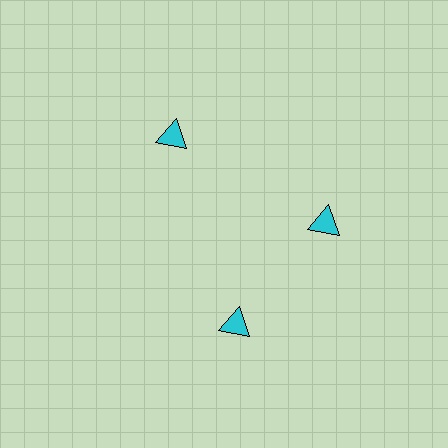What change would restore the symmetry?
The symmetry would be restored by rotating it back into even spacing with its neighbors so that all 3 triangles sit at equal angles and equal distance from the center.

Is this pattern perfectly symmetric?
No. The 3 cyan triangles are arranged in a ring, but one element near the 7 o'clock position is rotated out of alignment along the ring, breaking the 3-fold rotational symmetry.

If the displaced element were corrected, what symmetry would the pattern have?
It would have 3-fold rotational symmetry — the pattern would map onto itself every 120 degrees.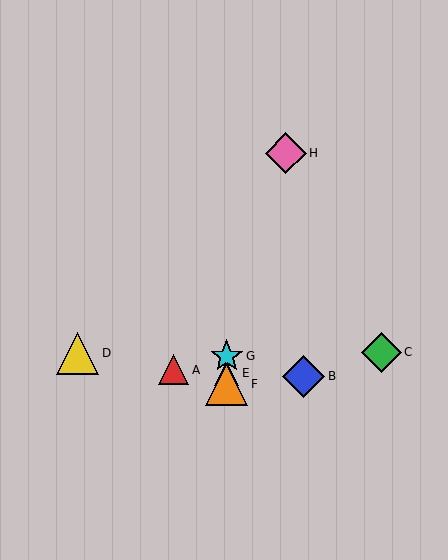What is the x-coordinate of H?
Object H is at x≈286.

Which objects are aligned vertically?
Objects E, F, G are aligned vertically.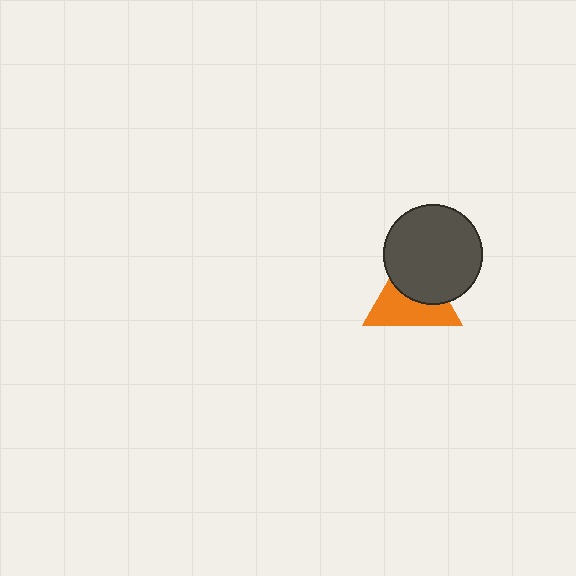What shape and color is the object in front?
The object in front is a dark gray circle.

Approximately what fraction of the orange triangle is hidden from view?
Roughly 46% of the orange triangle is hidden behind the dark gray circle.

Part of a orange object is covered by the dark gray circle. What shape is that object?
It is a triangle.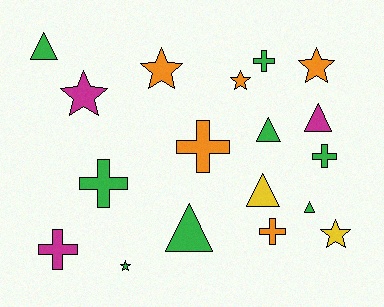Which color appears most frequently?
Green, with 8 objects.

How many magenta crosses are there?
There is 1 magenta cross.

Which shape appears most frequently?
Star, with 6 objects.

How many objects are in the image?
There are 18 objects.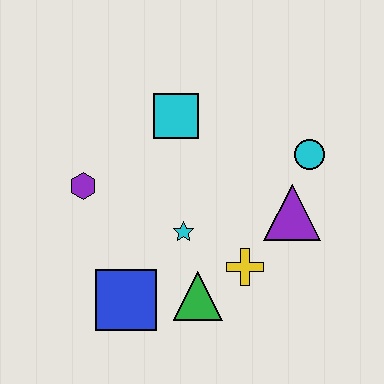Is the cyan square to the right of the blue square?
Yes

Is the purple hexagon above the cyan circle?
No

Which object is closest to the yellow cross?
The green triangle is closest to the yellow cross.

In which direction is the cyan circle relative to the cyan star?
The cyan circle is to the right of the cyan star.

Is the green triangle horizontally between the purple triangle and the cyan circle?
No